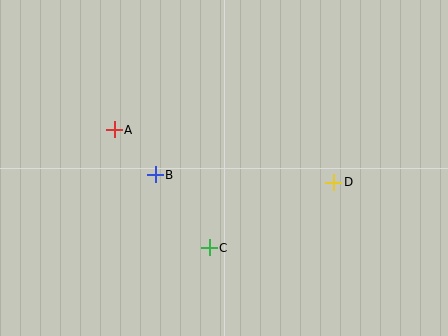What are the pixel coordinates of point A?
Point A is at (114, 130).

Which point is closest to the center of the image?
Point B at (155, 175) is closest to the center.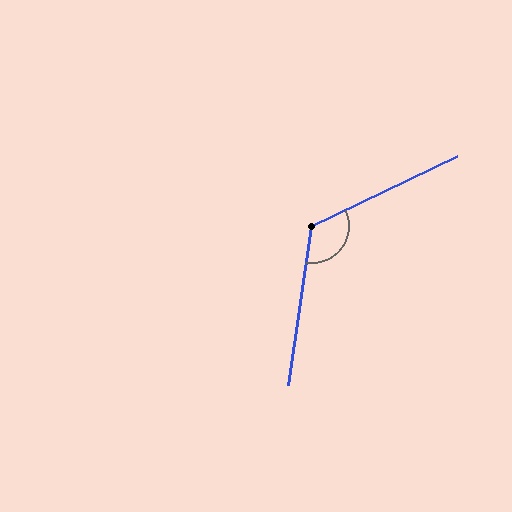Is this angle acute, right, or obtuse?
It is obtuse.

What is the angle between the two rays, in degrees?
Approximately 124 degrees.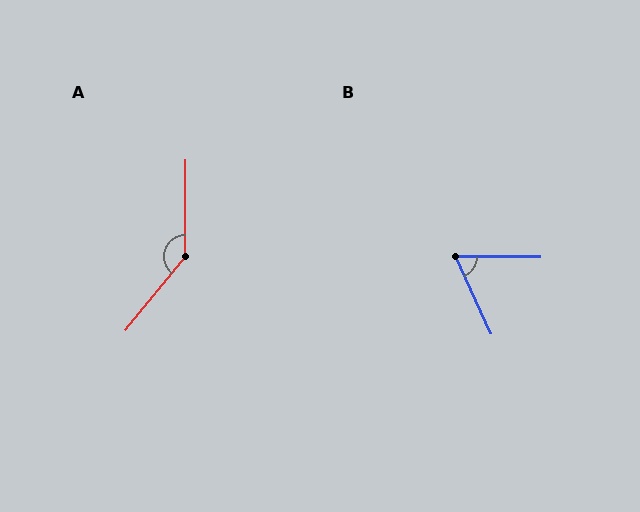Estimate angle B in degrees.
Approximately 66 degrees.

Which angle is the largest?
A, at approximately 141 degrees.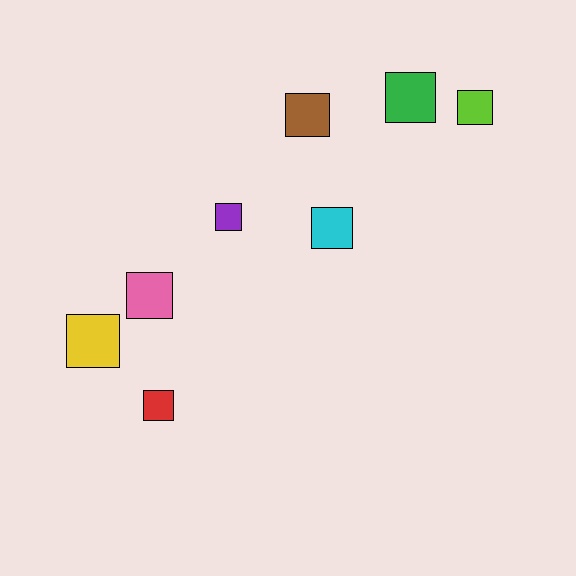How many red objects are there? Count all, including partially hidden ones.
There is 1 red object.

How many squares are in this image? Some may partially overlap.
There are 8 squares.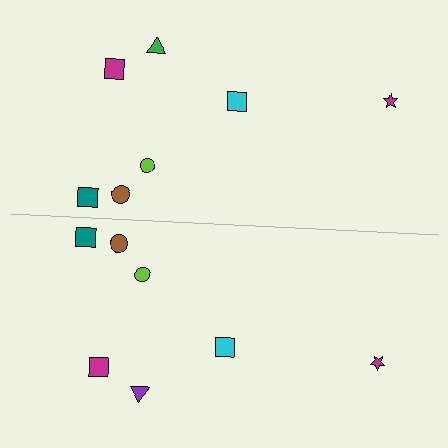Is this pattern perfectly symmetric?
No, the pattern is not perfectly symmetric. The purple triangle on the bottom side breaks the symmetry — its mirror counterpart is green.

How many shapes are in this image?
There are 14 shapes in this image.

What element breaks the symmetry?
The purple triangle on the bottom side breaks the symmetry — its mirror counterpart is green.